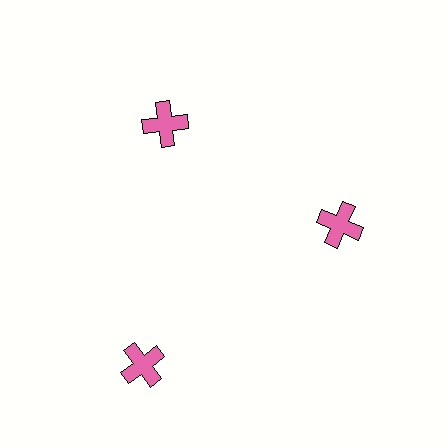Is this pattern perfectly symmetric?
No. The 3 pink crosses are arranged in a ring, but one element near the 7 o'clock position is pushed outward from the center, breaking the 3-fold rotational symmetry.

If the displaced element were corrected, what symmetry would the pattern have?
It would have 3-fold rotational symmetry — the pattern would map onto itself every 120 degrees.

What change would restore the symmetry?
The symmetry would be restored by moving it inward, back onto the ring so that all 3 crosses sit at equal angles and equal distance from the center.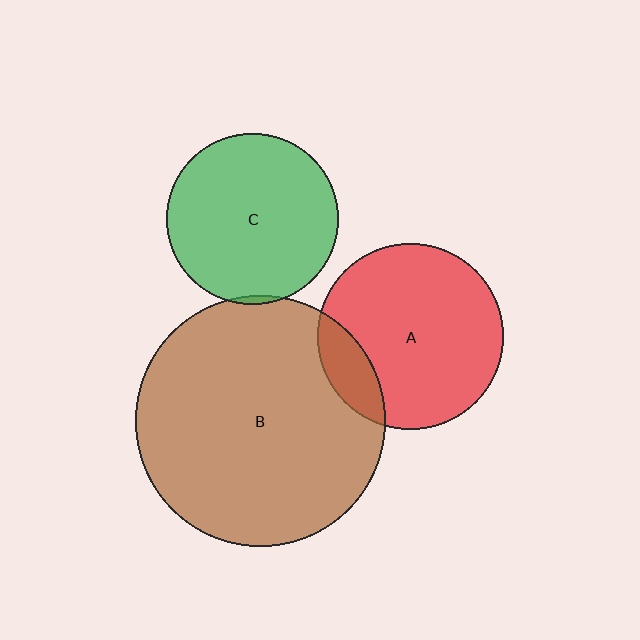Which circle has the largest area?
Circle B (brown).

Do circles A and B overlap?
Yes.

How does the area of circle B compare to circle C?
Approximately 2.1 times.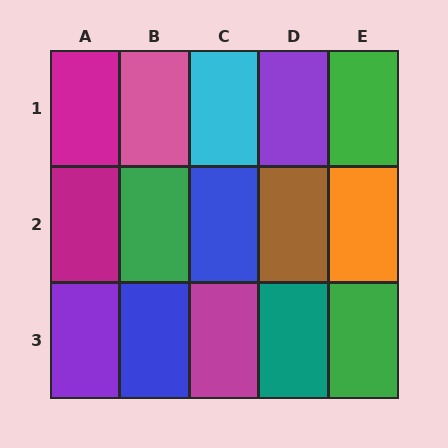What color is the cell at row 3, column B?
Blue.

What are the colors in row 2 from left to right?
Magenta, green, blue, brown, orange.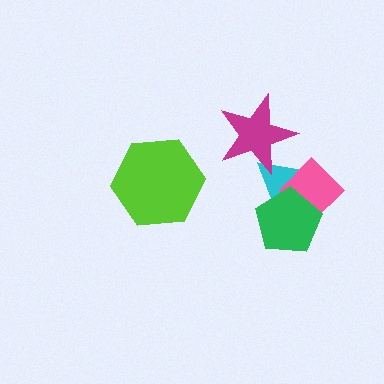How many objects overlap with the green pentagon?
2 objects overlap with the green pentagon.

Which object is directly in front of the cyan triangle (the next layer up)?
The pink diamond is directly in front of the cyan triangle.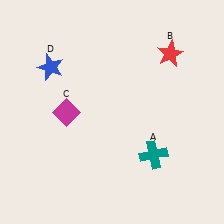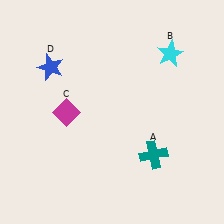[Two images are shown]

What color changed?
The star (B) changed from red in Image 1 to cyan in Image 2.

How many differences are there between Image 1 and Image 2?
There is 1 difference between the two images.